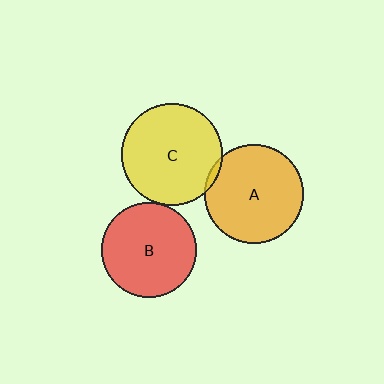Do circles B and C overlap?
Yes.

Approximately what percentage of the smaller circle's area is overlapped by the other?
Approximately 5%.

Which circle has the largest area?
Circle C (yellow).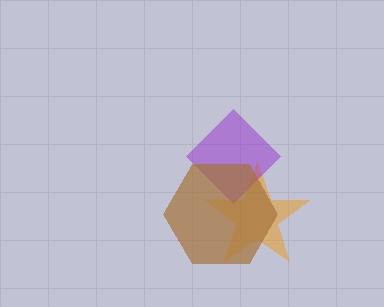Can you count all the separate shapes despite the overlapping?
Yes, there are 3 separate shapes.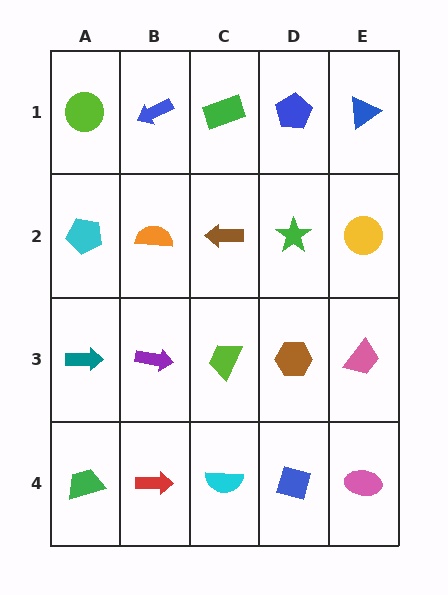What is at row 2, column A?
A cyan pentagon.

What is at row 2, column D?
A green star.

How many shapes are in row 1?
5 shapes.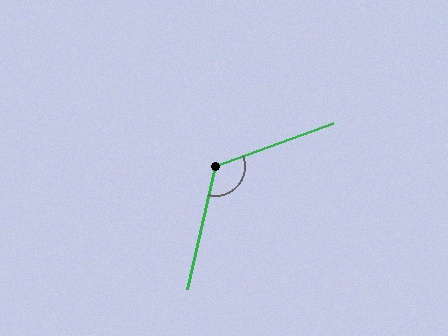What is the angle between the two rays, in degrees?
Approximately 123 degrees.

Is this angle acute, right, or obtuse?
It is obtuse.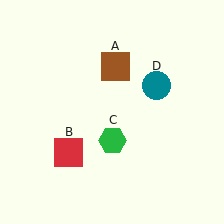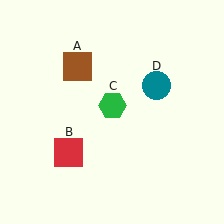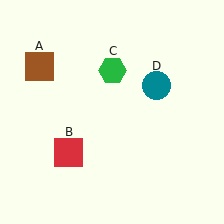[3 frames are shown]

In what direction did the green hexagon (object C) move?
The green hexagon (object C) moved up.